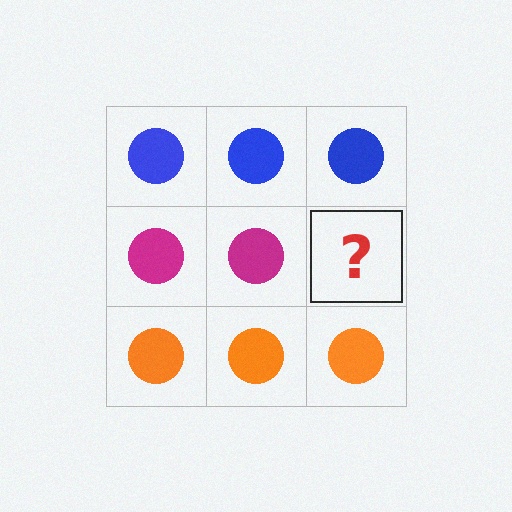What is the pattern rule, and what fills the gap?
The rule is that each row has a consistent color. The gap should be filled with a magenta circle.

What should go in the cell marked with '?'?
The missing cell should contain a magenta circle.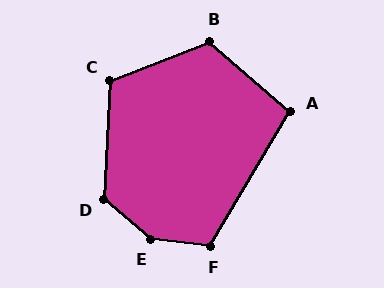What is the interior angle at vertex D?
Approximately 128 degrees (obtuse).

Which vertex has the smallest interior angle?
A, at approximately 100 degrees.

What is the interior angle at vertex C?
Approximately 114 degrees (obtuse).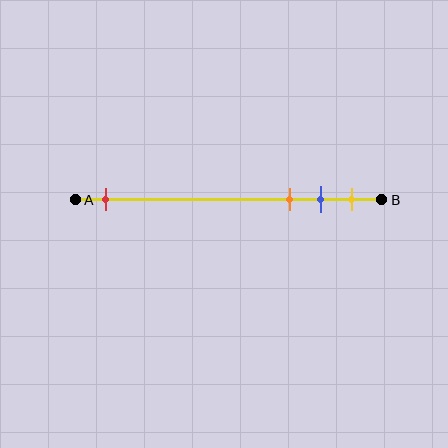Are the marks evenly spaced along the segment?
No, the marks are not evenly spaced.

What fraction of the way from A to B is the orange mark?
The orange mark is approximately 70% (0.7) of the way from A to B.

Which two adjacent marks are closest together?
The blue and yellow marks are the closest adjacent pair.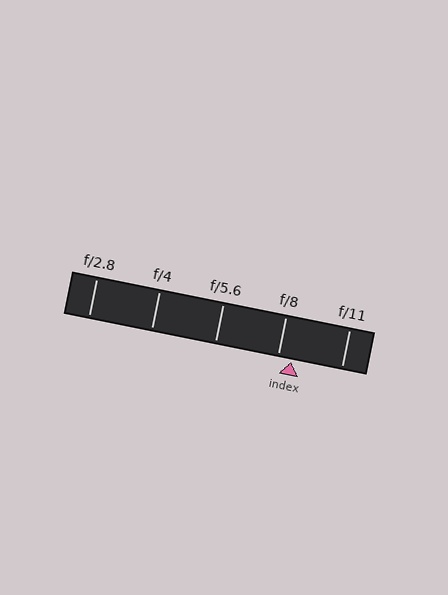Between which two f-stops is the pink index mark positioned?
The index mark is between f/8 and f/11.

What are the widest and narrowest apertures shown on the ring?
The widest aperture shown is f/2.8 and the narrowest is f/11.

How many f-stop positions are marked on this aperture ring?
There are 5 f-stop positions marked.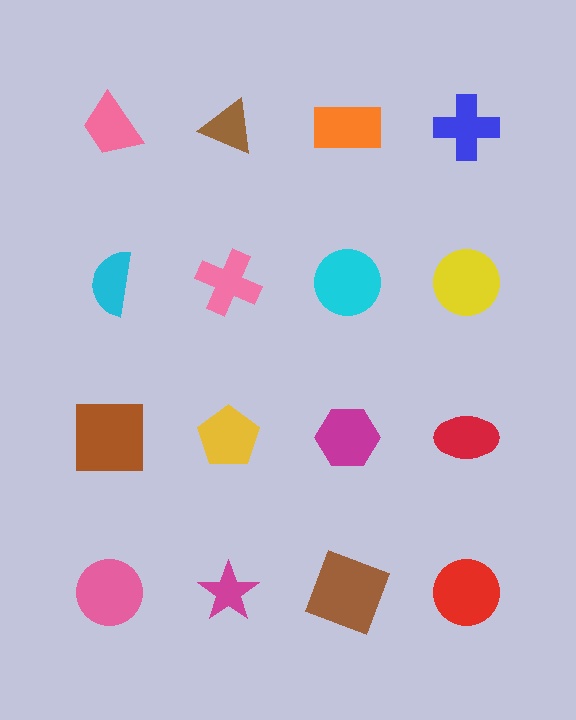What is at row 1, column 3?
An orange rectangle.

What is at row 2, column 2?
A pink cross.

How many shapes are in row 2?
4 shapes.